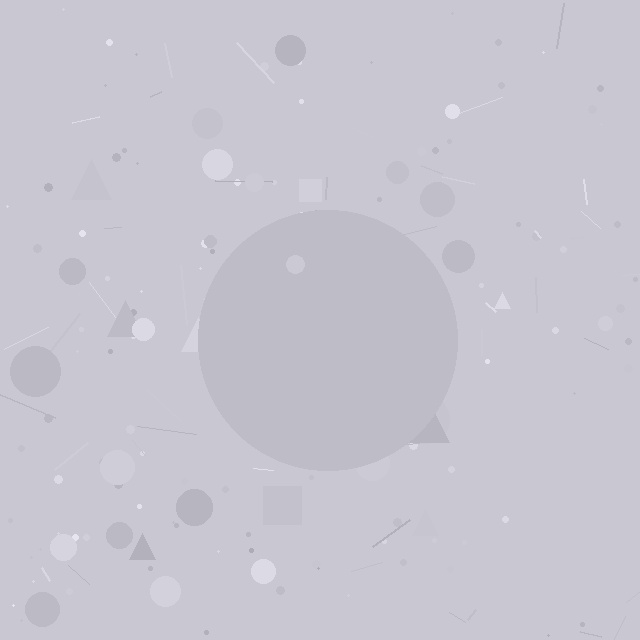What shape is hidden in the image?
A circle is hidden in the image.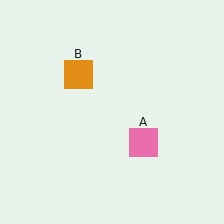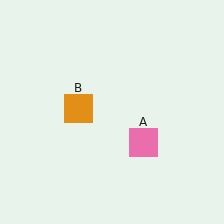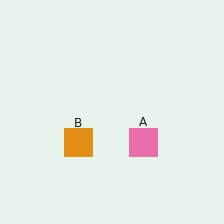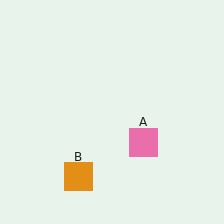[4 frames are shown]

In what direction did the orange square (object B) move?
The orange square (object B) moved down.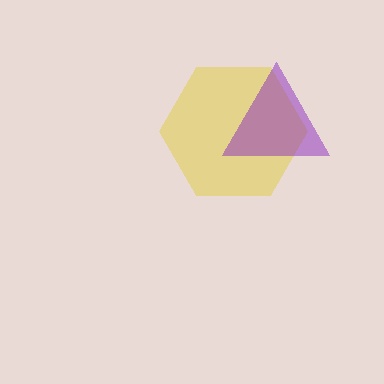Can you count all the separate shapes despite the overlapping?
Yes, there are 2 separate shapes.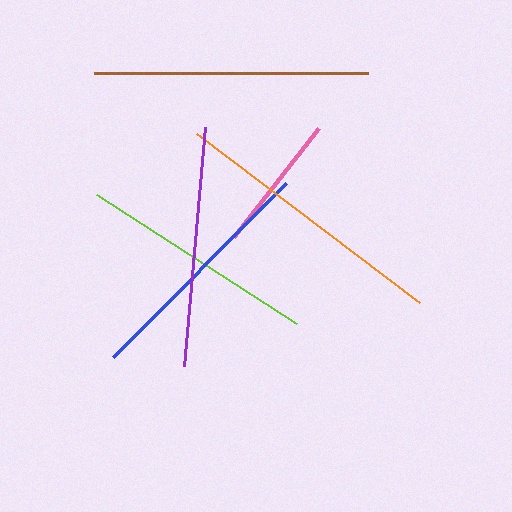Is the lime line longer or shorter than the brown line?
The brown line is longer than the lime line.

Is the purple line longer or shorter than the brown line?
The brown line is longer than the purple line.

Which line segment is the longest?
The orange line is the longest at approximately 279 pixels.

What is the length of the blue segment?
The blue segment is approximately 246 pixels long.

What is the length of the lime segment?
The lime segment is approximately 238 pixels long.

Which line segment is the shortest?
The pink line is the shortest at approximately 138 pixels.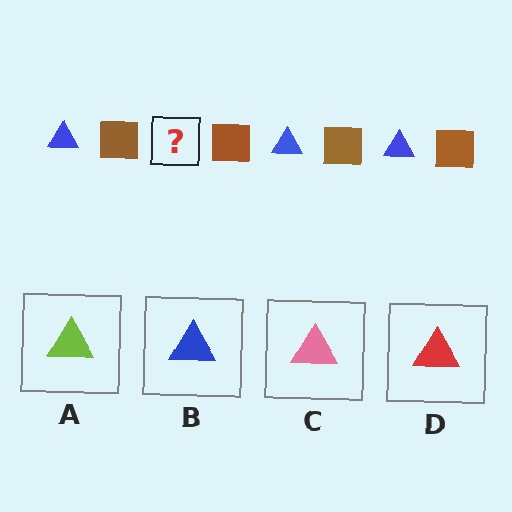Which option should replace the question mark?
Option B.